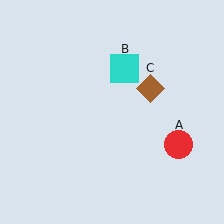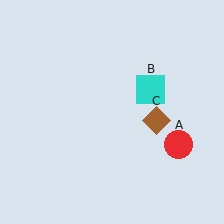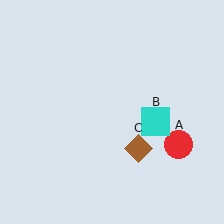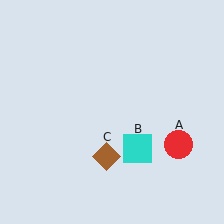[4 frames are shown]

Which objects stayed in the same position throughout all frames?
Red circle (object A) remained stationary.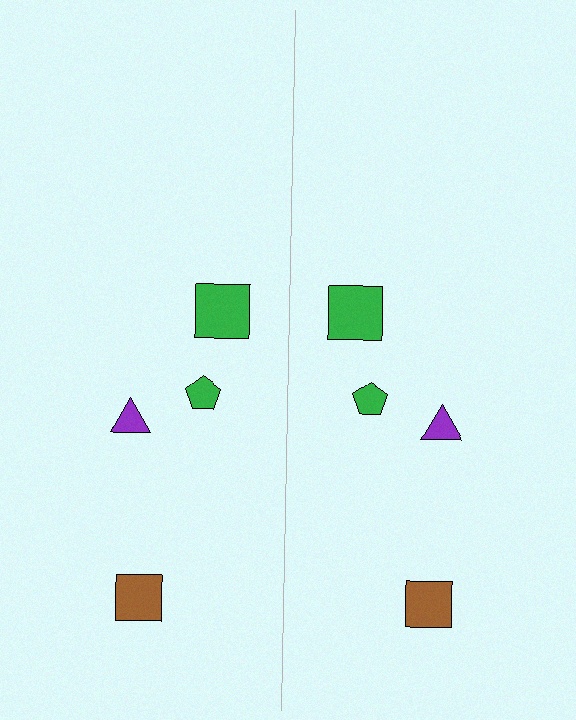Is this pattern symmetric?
Yes, this pattern has bilateral (reflection) symmetry.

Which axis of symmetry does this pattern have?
The pattern has a vertical axis of symmetry running through the center of the image.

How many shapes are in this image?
There are 8 shapes in this image.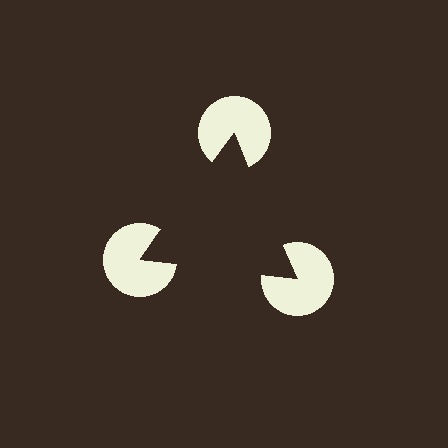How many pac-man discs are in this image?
There are 3 — one at each vertex of the illusory triangle.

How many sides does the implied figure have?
3 sides.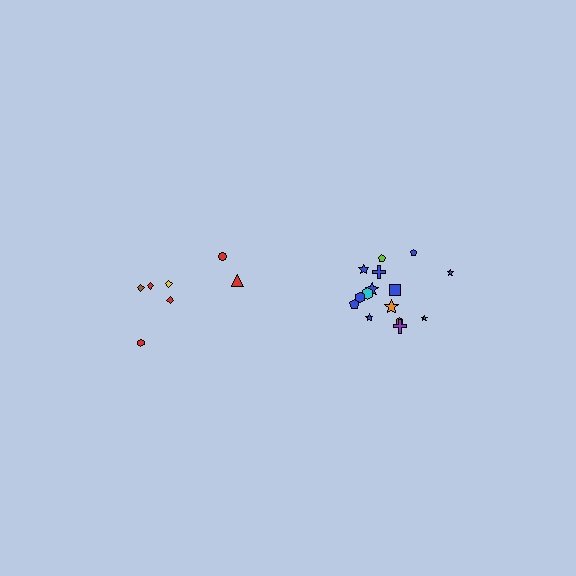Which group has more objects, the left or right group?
The right group.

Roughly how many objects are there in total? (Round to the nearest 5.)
Roughly 20 objects in total.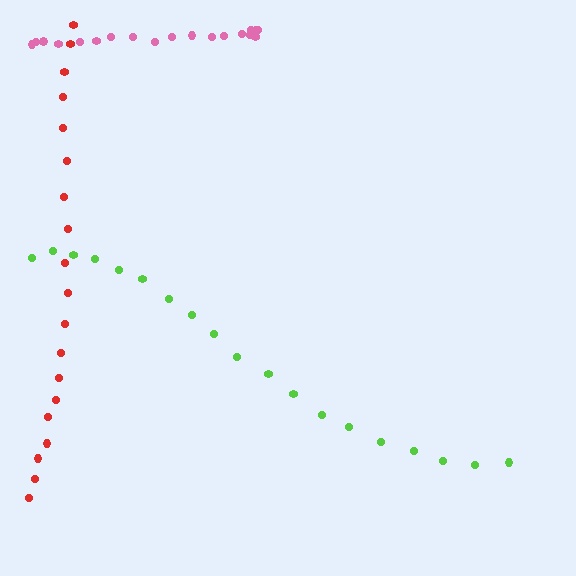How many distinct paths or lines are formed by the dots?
There are 3 distinct paths.